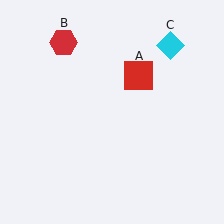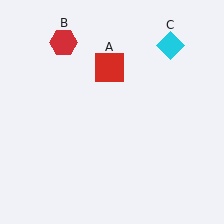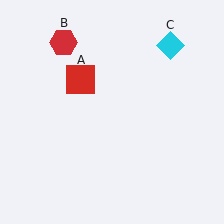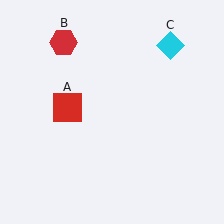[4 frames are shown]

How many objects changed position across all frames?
1 object changed position: red square (object A).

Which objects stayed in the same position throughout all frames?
Red hexagon (object B) and cyan diamond (object C) remained stationary.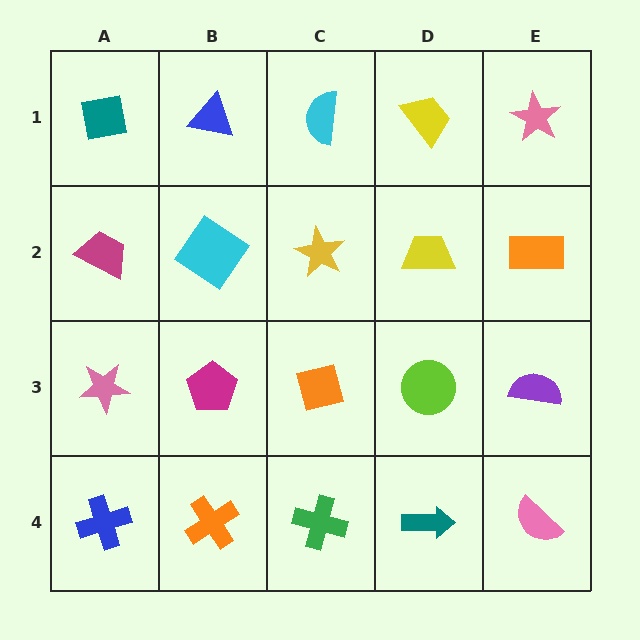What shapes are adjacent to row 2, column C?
A cyan semicircle (row 1, column C), an orange square (row 3, column C), a cyan diamond (row 2, column B), a yellow trapezoid (row 2, column D).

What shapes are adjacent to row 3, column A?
A magenta trapezoid (row 2, column A), a blue cross (row 4, column A), a magenta pentagon (row 3, column B).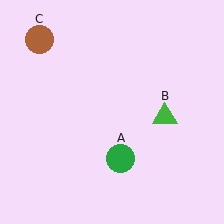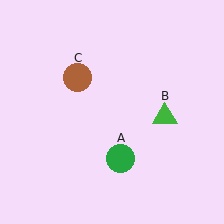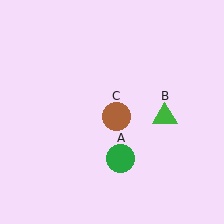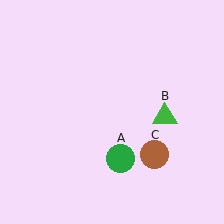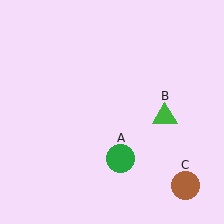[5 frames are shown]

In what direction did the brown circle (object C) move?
The brown circle (object C) moved down and to the right.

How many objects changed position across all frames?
1 object changed position: brown circle (object C).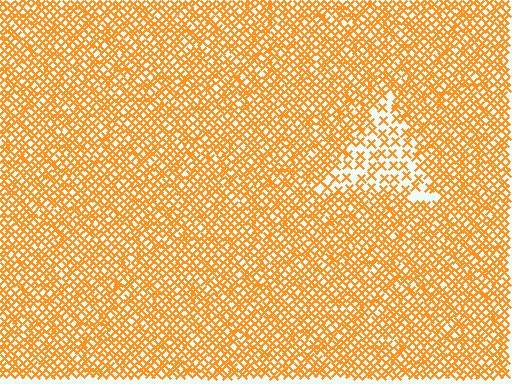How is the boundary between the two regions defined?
The boundary is defined by a change in element density (approximately 2.2x ratio). All elements are the same color, size, and shape.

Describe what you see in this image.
The image contains small orange elements arranged at two different densities. A triangle-shaped region is visible where the elements are less densely packed than the surrounding area.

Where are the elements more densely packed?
The elements are more densely packed outside the triangle boundary.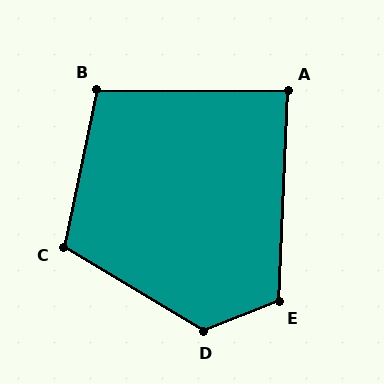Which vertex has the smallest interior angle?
A, at approximately 88 degrees.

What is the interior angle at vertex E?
Approximately 114 degrees (obtuse).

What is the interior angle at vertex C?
Approximately 109 degrees (obtuse).